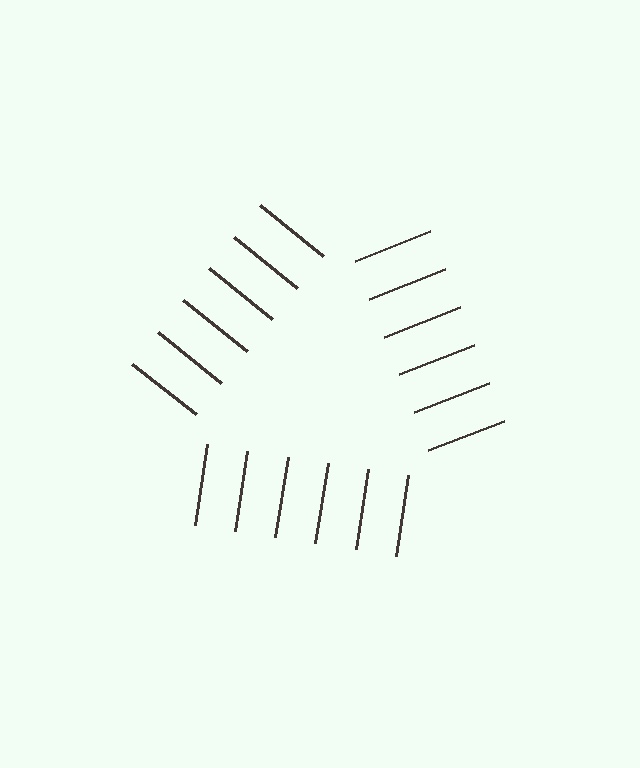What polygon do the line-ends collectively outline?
An illusory triangle — the line segments terminate on its edges but no continuous stroke is drawn.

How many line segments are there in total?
18 — 6 along each of the 3 edges.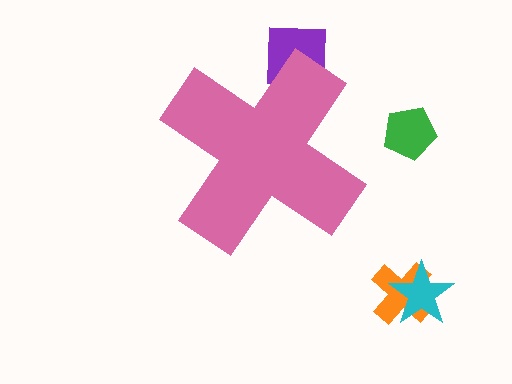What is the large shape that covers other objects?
A pink cross.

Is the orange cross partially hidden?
No, the orange cross is fully visible.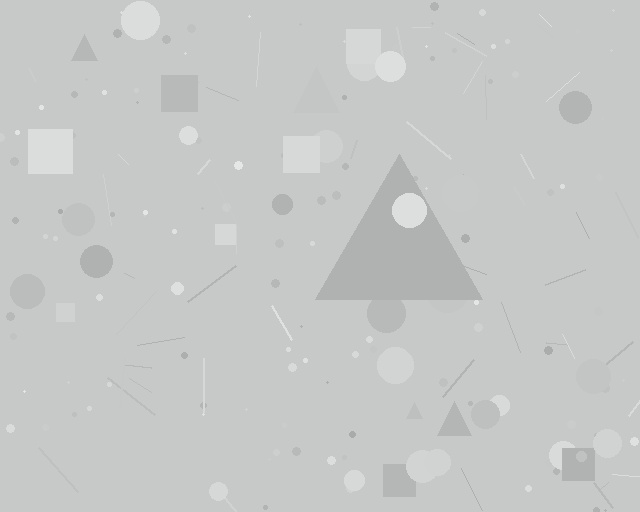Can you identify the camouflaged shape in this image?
The camouflaged shape is a triangle.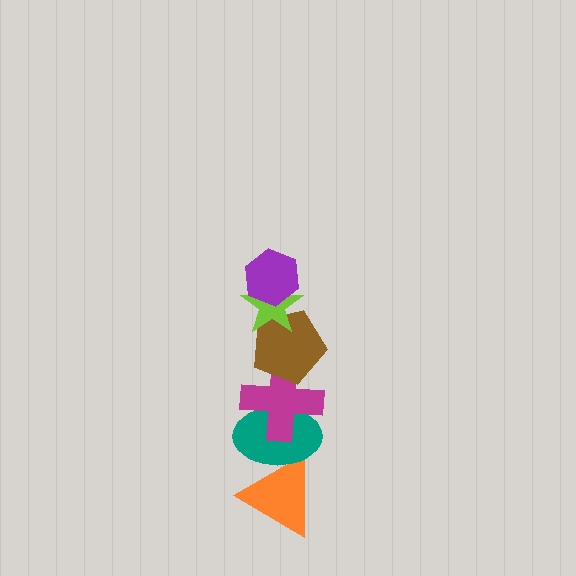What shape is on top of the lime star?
The purple hexagon is on top of the lime star.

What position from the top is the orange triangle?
The orange triangle is 6th from the top.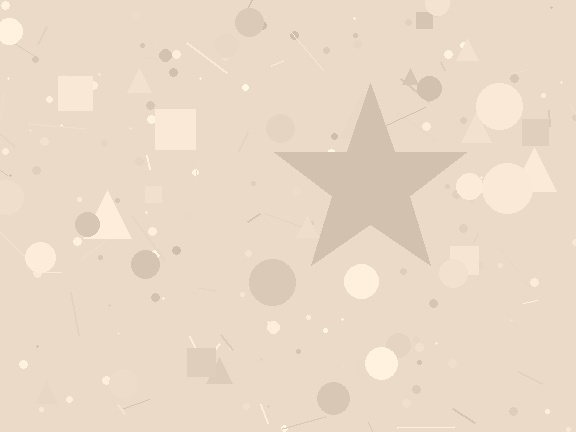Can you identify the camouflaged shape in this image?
The camouflaged shape is a star.